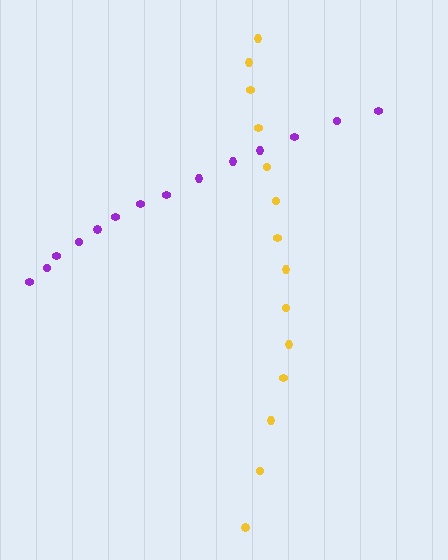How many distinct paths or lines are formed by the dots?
There are 2 distinct paths.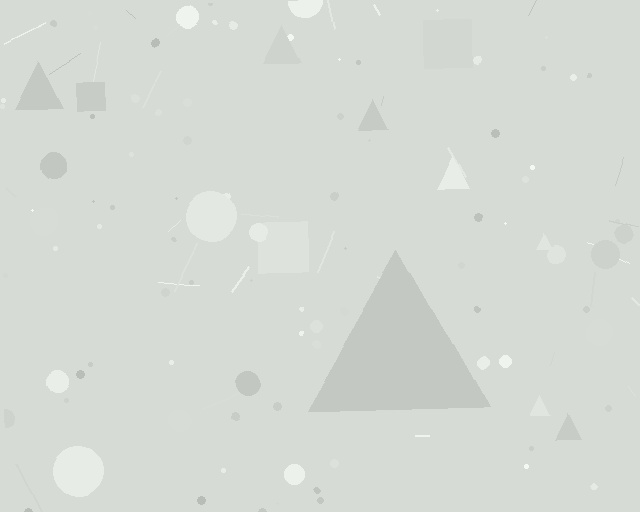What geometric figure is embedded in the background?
A triangle is embedded in the background.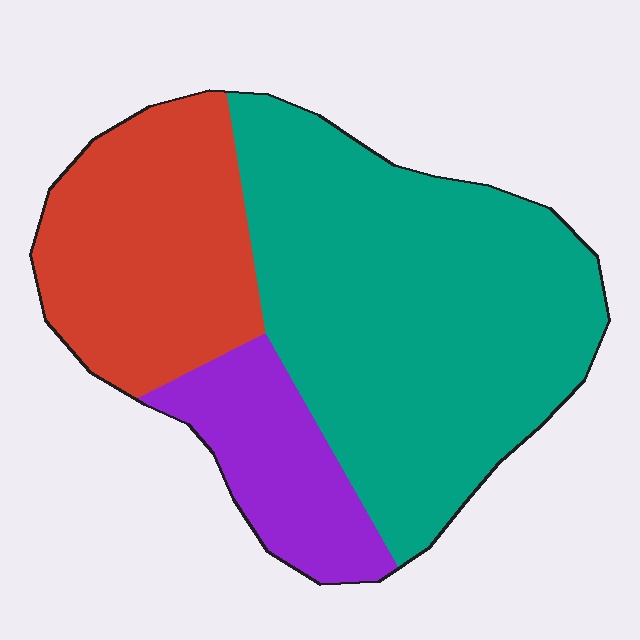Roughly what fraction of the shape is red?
Red covers about 30% of the shape.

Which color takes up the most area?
Teal, at roughly 55%.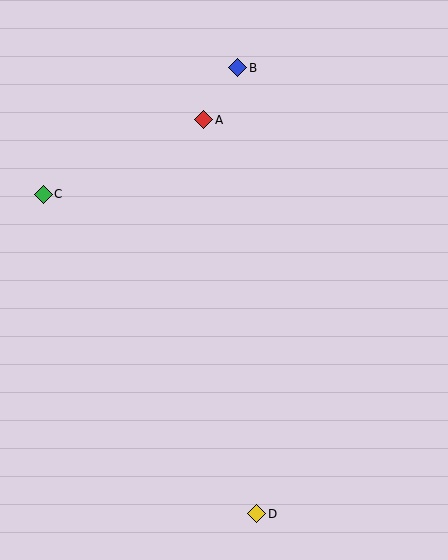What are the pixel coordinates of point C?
Point C is at (43, 194).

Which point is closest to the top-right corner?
Point B is closest to the top-right corner.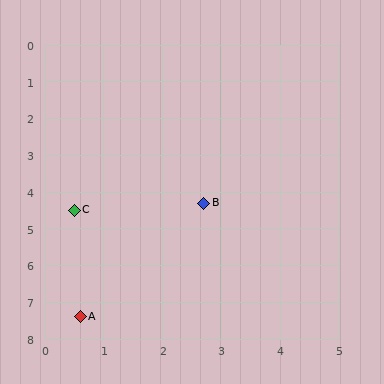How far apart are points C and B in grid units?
Points C and B are about 2.2 grid units apart.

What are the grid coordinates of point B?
Point B is at approximately (2.7, 4.3).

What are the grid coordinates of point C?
Point C is at approximately (0.5, 4.5).